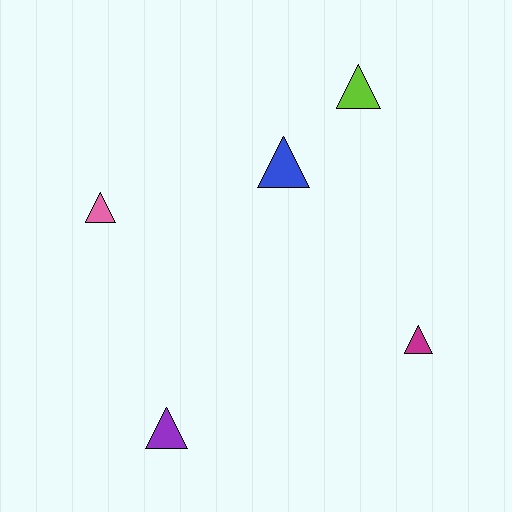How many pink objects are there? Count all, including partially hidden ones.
There is 1 pink object.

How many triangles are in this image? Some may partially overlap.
There are 5 triangles.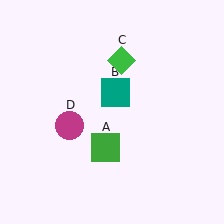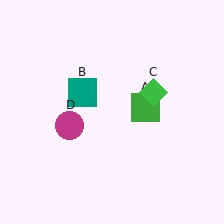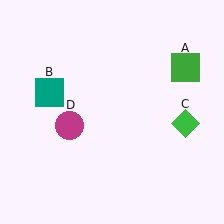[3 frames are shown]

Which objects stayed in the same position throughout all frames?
Magenta circle (object D) remained stationary.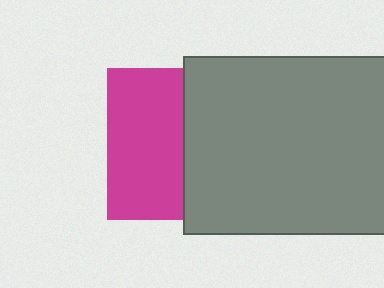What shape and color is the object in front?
The object in front is a gray rectangle.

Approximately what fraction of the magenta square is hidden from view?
Roughly 50% of the magenta square is hidden behind the gray rectangle.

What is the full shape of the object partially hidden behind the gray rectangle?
The partially hidden object is a magenta square.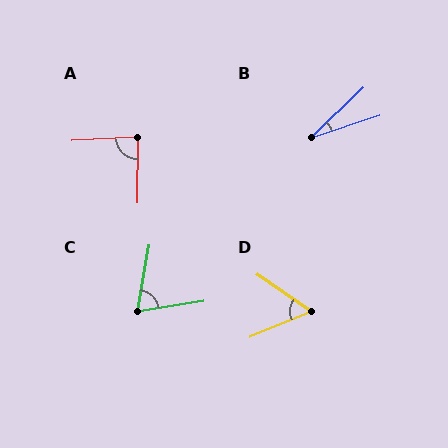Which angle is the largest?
A, at approximately 87 degrees.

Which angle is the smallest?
B, at approximately 26 degrees.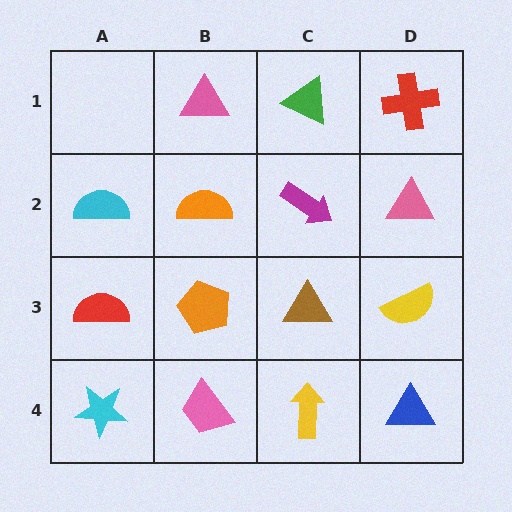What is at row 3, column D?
A yellow semicircle.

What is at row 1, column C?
A green triangle.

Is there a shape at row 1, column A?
No, that cell is empty.